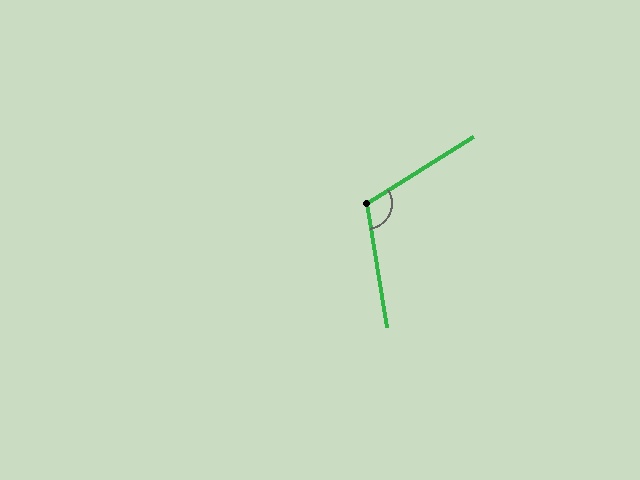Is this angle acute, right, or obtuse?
It is obtuse.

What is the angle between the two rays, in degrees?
Approximately 113 degrees.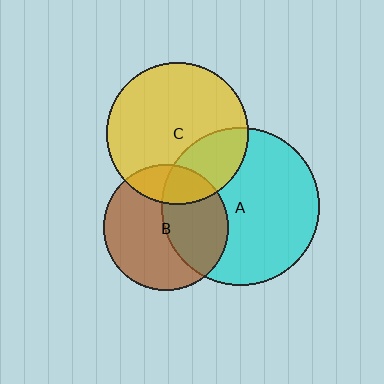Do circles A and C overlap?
Yes.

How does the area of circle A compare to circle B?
Approximately 1.6 times.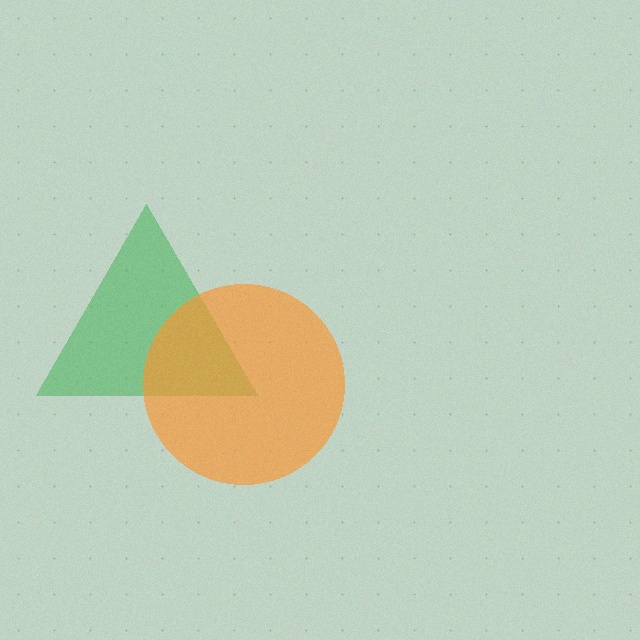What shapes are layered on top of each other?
The layered shapes are: a green triangle, an orange circle.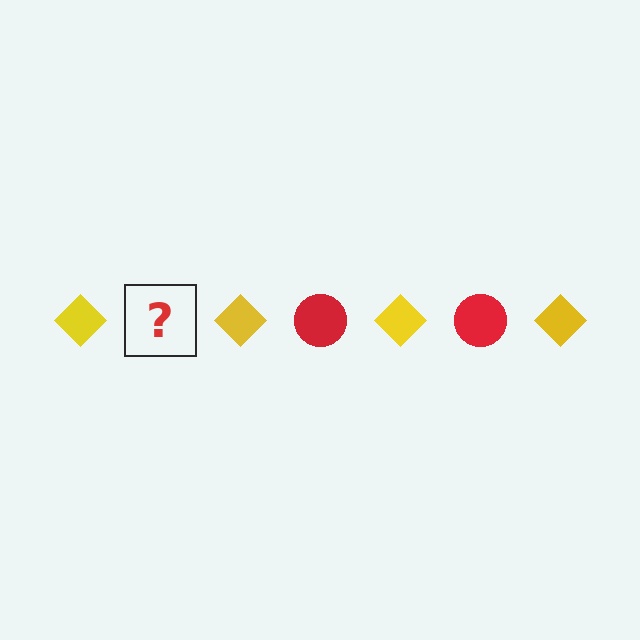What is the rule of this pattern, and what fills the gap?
The rule is that the pattern alternates between yellow diamond and red circle. The gap should be filled with a red circle.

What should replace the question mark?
The question mark should be replaced with a red circle.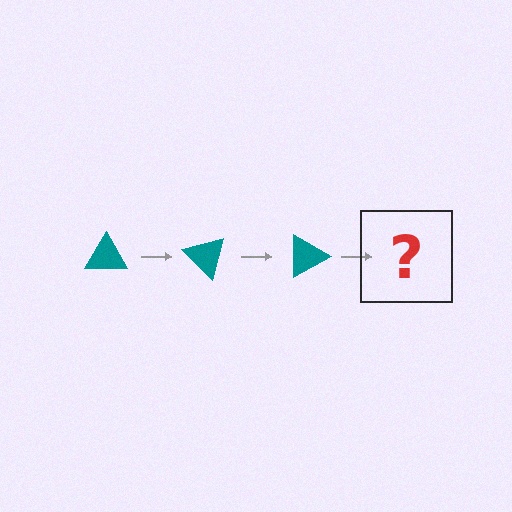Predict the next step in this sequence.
The next step is a teal triangle rotated 135 degrees.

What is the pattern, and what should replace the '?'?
The pattern is that the triangle rotates 45 degrees each step. The '?' should be a teal triangle rotated 135 degrees.